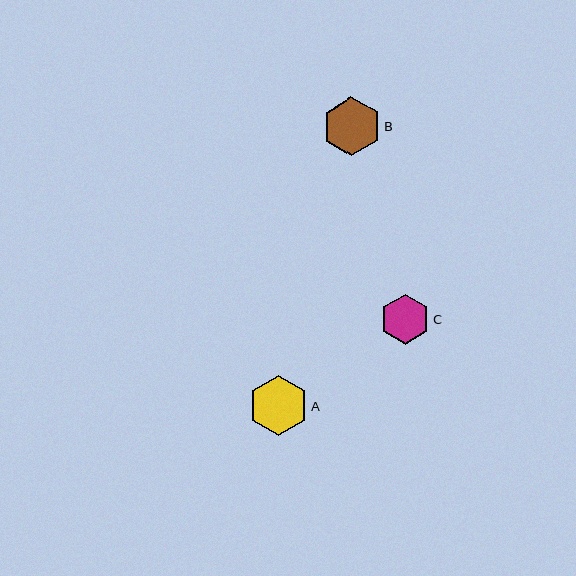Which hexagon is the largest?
Hexagon A is the largest with a size of approximately 60 pixels.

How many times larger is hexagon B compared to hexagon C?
Hexagon B is approximately 1.2 times the size of hexagon C.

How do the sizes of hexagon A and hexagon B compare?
Hexagon A and hexagon B are approximately the same size.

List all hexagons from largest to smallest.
From largest to smallest: A, B, C.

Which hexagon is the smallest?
Hexagon C is the smallest with a size of approximately 50 pixels.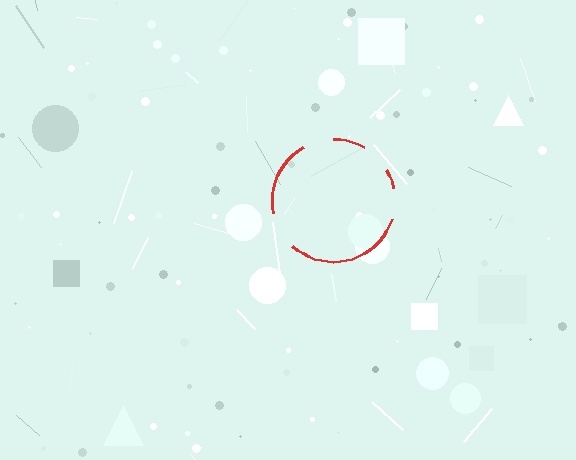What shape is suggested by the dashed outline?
The dashed outline suggests a circle.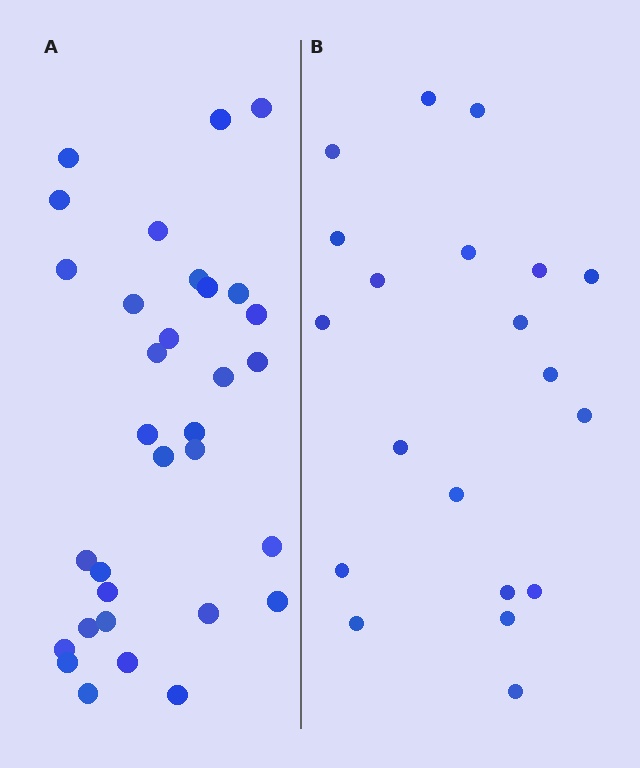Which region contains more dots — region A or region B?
Region A (the left region) has more dots.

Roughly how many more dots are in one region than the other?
Region A has roughly 12 or so more dots than region B.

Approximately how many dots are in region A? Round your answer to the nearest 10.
About 30 dots. (The exact count is 32, which rounds to 30.)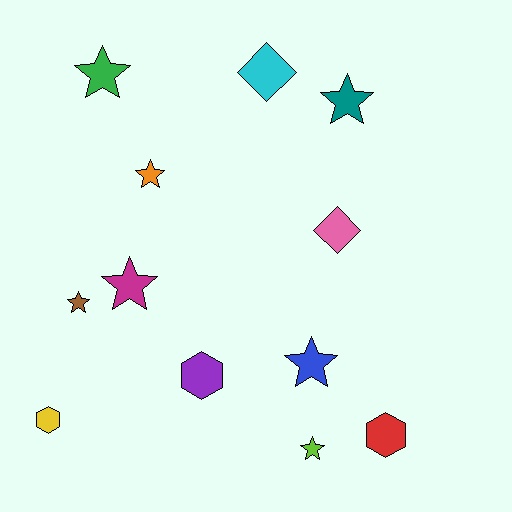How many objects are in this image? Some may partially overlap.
There are 12 objects.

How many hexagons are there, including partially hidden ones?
There are 3 hexagons.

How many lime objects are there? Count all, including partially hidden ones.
There is 1 lime object.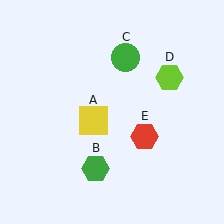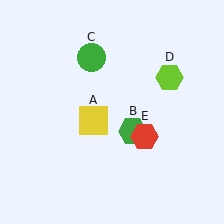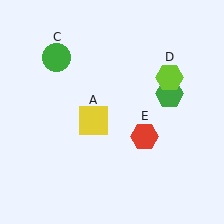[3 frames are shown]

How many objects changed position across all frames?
2 objects changed position: green hexagon (object B), green circle (object C).